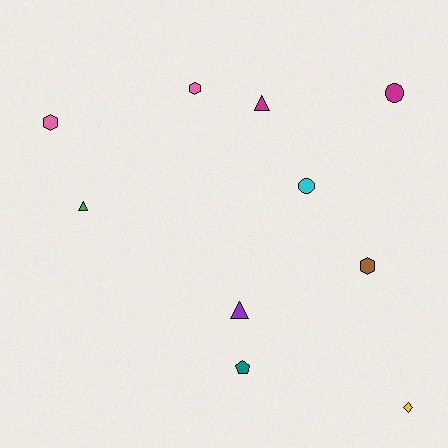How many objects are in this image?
There are 10 objects.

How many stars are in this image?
There are no stars.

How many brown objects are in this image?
There is 1 brown object.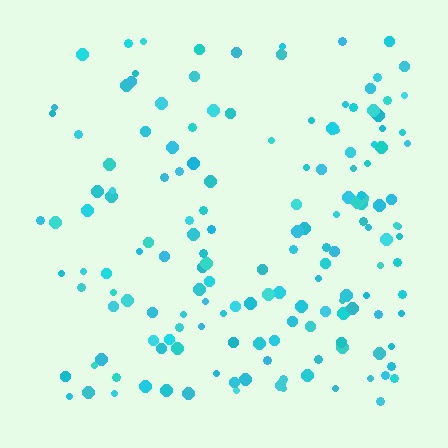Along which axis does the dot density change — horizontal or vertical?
Horizontal.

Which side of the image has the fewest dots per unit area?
The left.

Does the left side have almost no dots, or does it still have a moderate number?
Still a moderate number, just noticeably fewer than the right.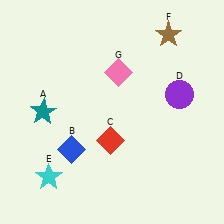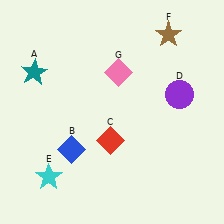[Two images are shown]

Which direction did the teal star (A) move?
The teal star (A) moved up.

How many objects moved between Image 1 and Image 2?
1 object moved between the two images.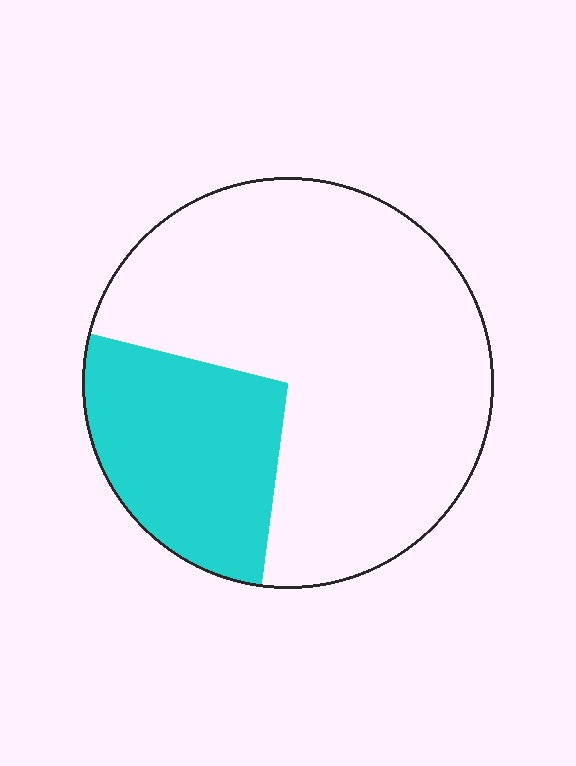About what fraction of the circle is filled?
About one quarter (1/4).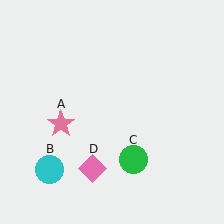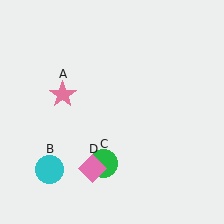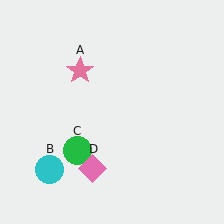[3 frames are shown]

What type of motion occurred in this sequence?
The pink star (object A), green circle (object C) rotated clockwise around the center of the scene.